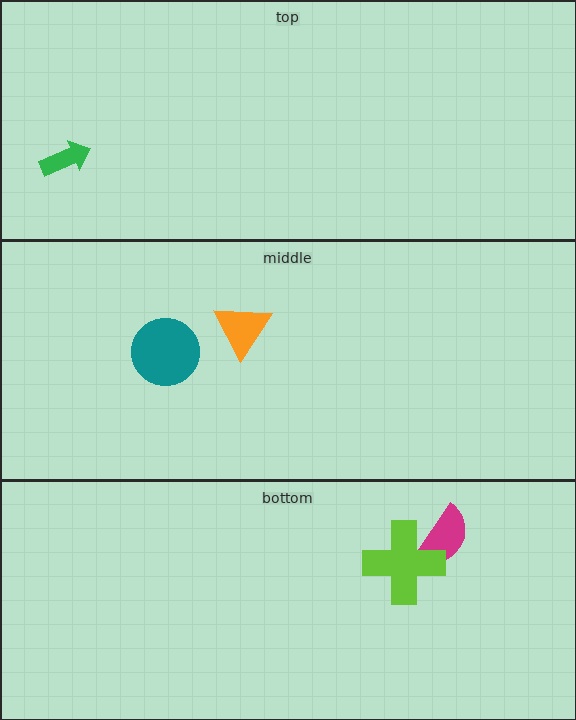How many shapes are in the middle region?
2.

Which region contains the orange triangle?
The middle region.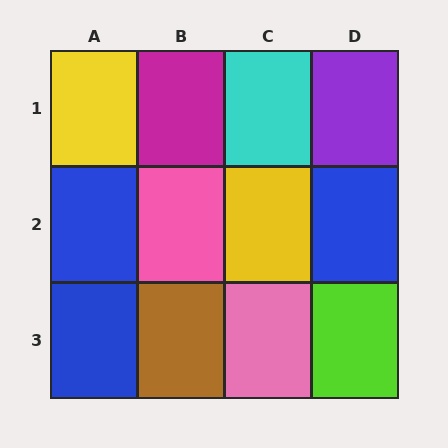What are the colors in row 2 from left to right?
Blue, pink, yellow, blue.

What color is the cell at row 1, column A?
Yellow.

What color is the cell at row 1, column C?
Cyan.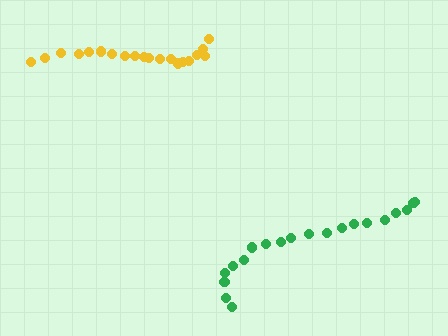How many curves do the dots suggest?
There are 2 distinct paths.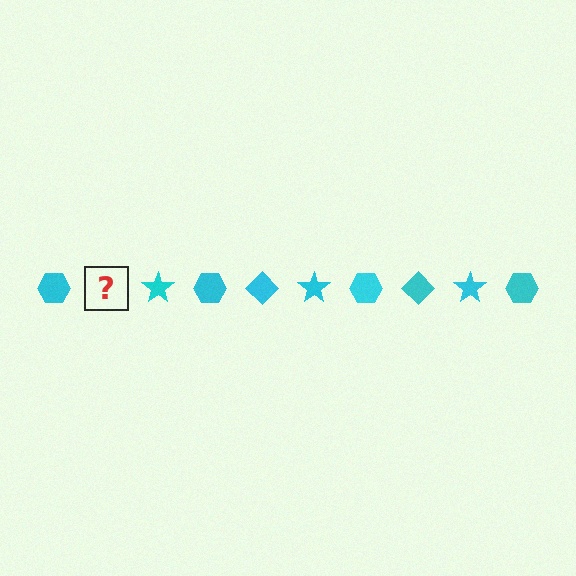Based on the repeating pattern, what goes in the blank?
The blank should be a cyan diamond.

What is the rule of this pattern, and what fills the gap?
The rule is that the pattern cycles through hexagon, diamond, star shapes in cyan. The gap should be filled with a cyan diamond.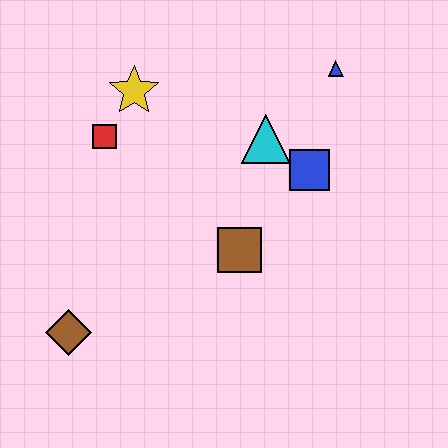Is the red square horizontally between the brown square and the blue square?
No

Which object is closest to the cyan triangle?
The blue square is closest to the cyan triangle.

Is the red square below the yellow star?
Yes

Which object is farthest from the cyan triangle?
The brown diamond is farthest from the cyan triangle.